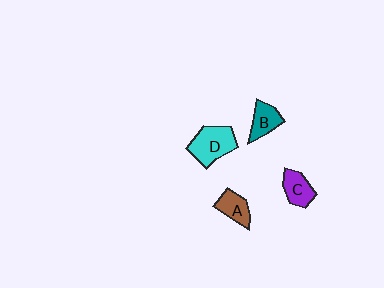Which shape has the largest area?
Shape D (cyan).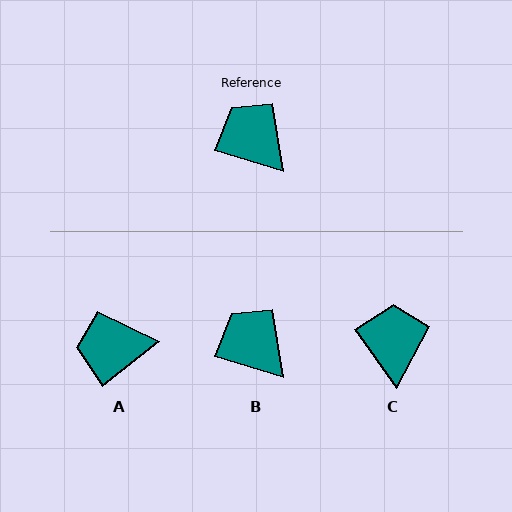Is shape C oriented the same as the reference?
No, it is off by about 37 degrees.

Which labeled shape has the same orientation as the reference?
B.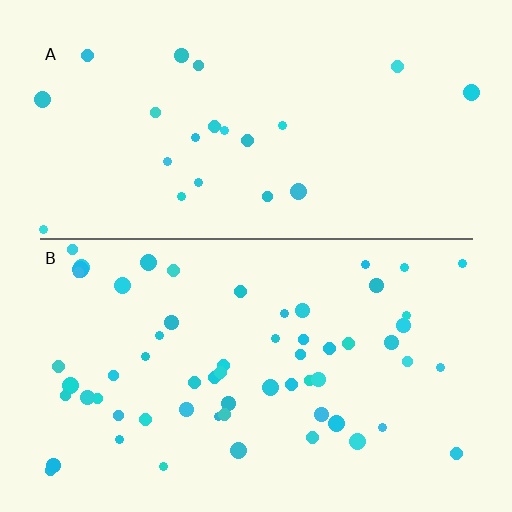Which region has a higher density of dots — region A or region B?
B (the bottom).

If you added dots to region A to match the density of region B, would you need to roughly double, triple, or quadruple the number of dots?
Approximately triple.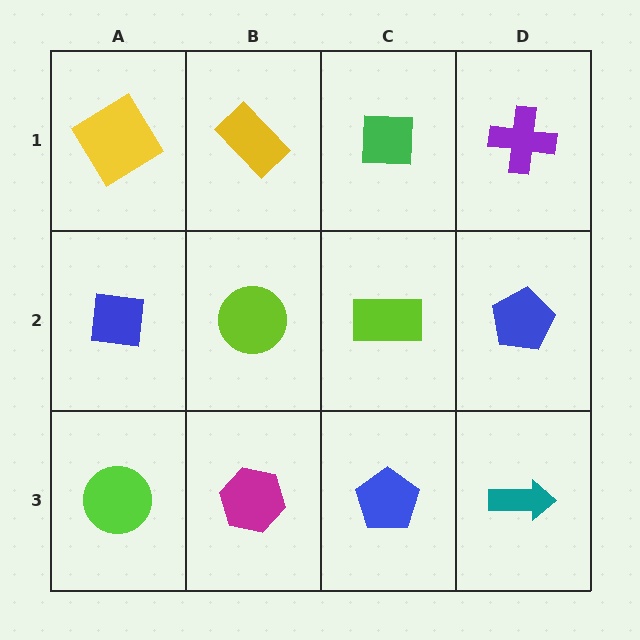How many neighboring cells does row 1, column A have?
2.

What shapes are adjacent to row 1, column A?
A blue square (row 2, column A), a yellow rectangle (row 1, column B).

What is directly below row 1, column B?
A lime circle.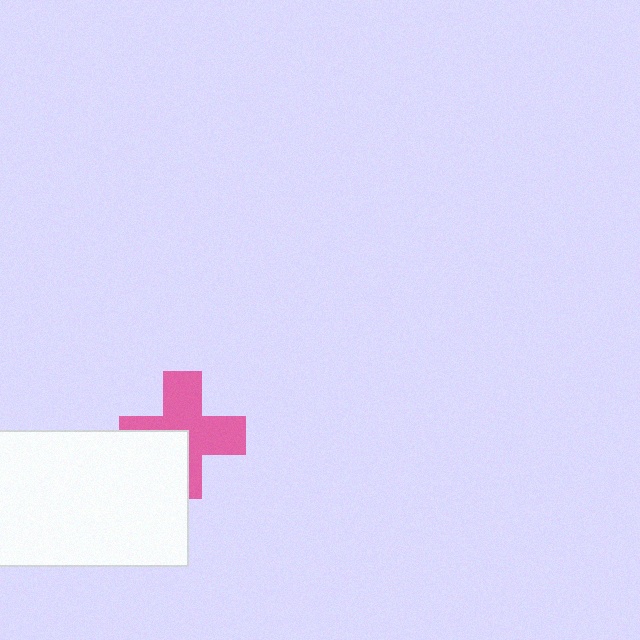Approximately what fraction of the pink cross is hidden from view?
Roughly 35% of the pink cross is hidden behind the white rectangle.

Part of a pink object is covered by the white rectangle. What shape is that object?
It is a cross.